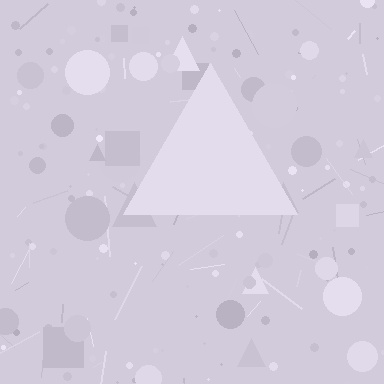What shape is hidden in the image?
A triangle is hidden in the image.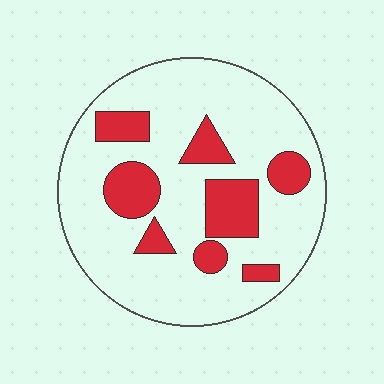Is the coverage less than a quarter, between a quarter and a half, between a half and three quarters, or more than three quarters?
Less than a quarter.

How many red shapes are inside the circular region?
8.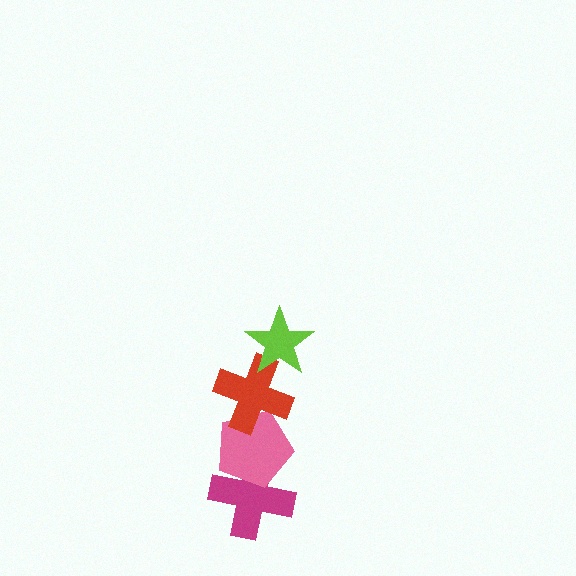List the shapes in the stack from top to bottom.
From top to bottom: the lime star, the red cross, the pink pentagon, the magenta cross.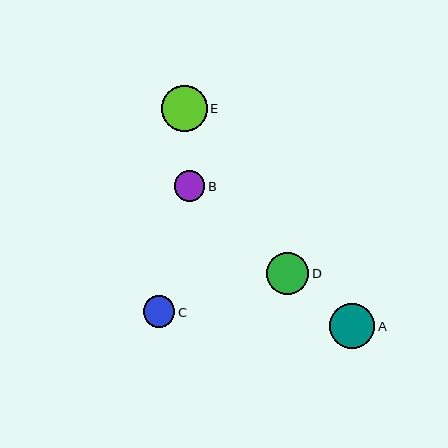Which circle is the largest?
Circle E is the largest with a size of approximately 46 pixels.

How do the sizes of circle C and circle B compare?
Circle C and circle B are approximately the same size.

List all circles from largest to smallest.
From largest to smallest: E, A, D, C, B.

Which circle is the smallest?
Circle B is the smallest with a size of approximately 30 pixels.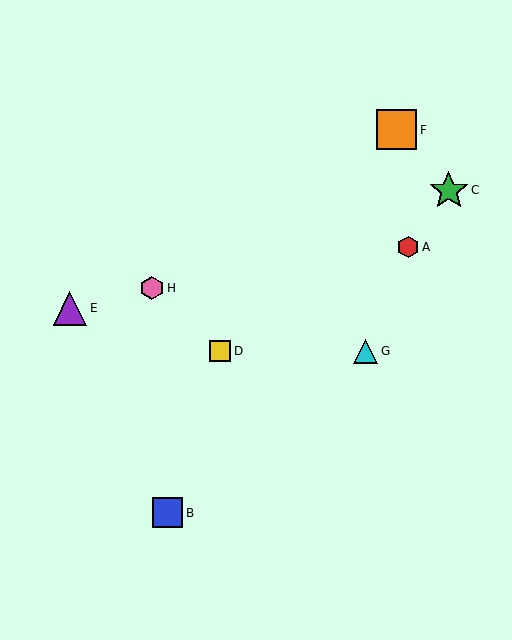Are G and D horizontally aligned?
Yes, both are at y≈351.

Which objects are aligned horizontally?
Objects D, G are aligned horizontally.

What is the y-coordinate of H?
Object H is at y≈288.